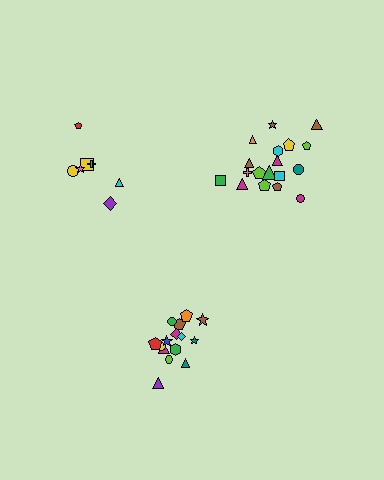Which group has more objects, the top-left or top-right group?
The top-right group.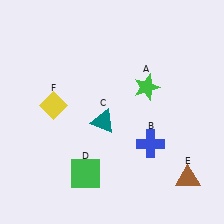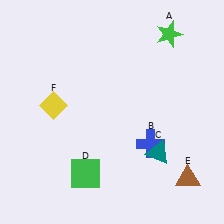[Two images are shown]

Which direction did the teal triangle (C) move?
The teal triangle (C) moved right.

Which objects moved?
The objects that moved are: the green star (A), the teal triangle (C).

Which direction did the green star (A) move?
The green star (A) moved up.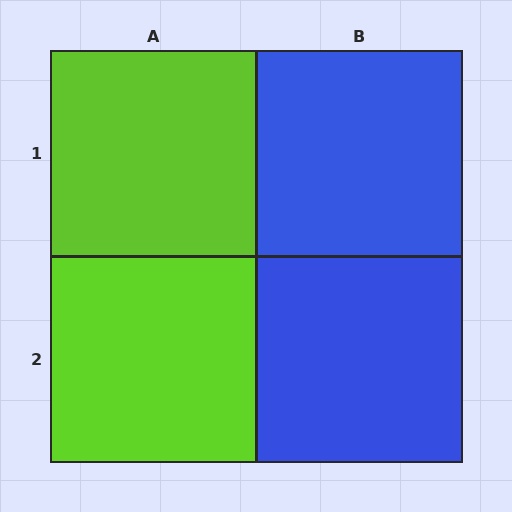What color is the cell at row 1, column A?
Lime.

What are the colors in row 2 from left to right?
Lime, blue.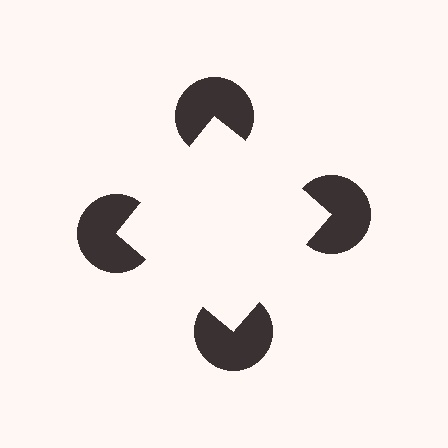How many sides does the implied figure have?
4 sides.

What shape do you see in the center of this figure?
An illusory square — its edges are inferred from the aligned wedge cuts in the pac-man discs, not physically drawn.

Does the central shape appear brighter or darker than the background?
It typically appears slightly brighter than the background, even though no actual brightness change is drawn.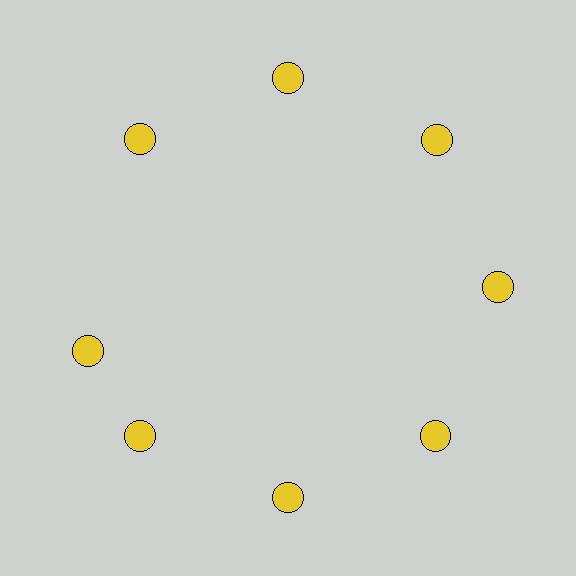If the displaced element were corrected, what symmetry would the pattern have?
It would have 8-fold rotational symmetry — the pattern would map onto itself every 45 degrees.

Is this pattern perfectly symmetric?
No. The 8 yellow circles are arranged in a ring, but one element near the 9 o'clock position is rotated out of alignment along the ring, breaking the 8-fold rotational symmetry.